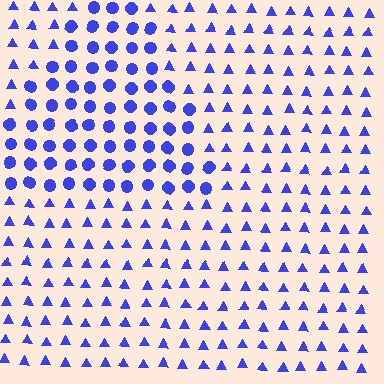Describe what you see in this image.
The image is filled with small blue elements arranged in a uniform grid. A triangle-shaped region contains circles, while the surrounding area contains triangles. The boundary is defined purely by the change in element shape.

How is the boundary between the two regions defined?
The boundary is defined by a change in element shape: circles inside vs. triangles outside. All elements share the same color and spacing.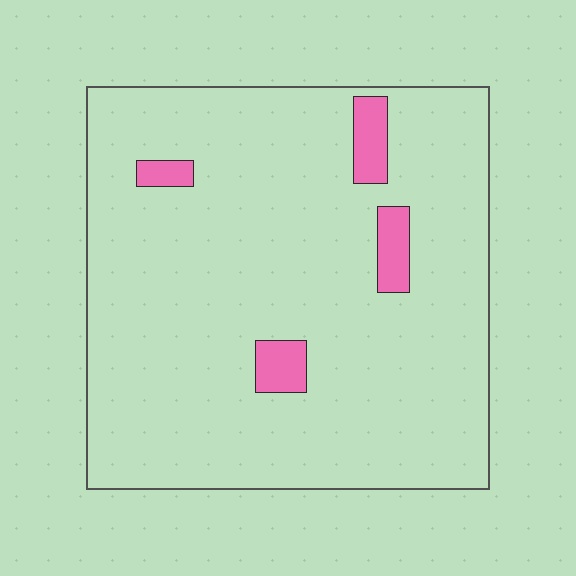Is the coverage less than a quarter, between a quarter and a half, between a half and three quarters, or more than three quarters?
Less than a quarter.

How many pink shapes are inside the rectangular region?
4.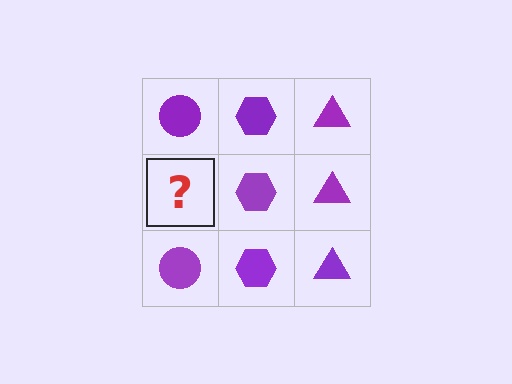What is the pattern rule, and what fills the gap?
The rule is that each column has a consistent shape. The gap should be filled with a purple circle.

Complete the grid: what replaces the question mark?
The question mark should be replaced with a purple circle.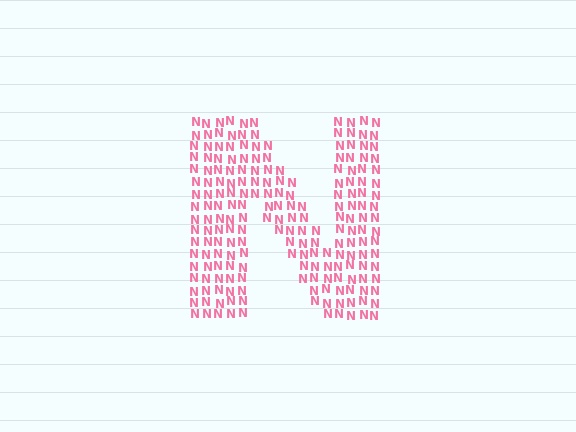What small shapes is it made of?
It is made of small letter N's.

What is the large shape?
The large shape is the letter N.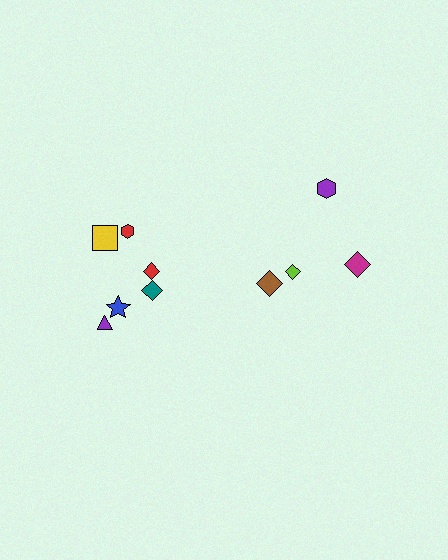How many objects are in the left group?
There are 6 objects.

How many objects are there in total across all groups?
There are 10 objects.